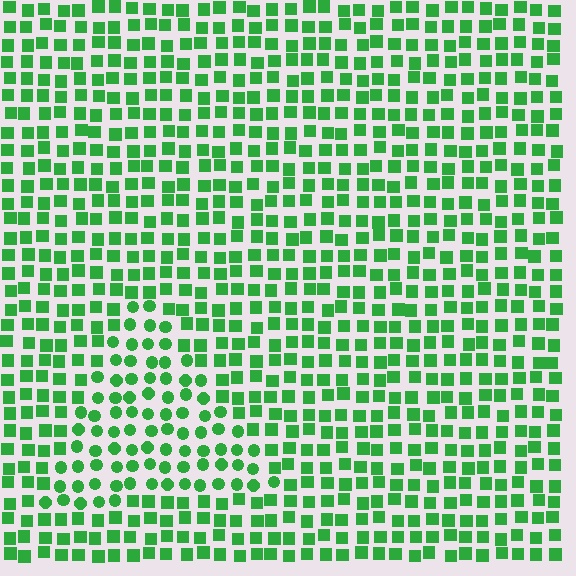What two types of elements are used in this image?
The image uses circles inside the triangle region and squares outside it.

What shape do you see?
I see a triangle.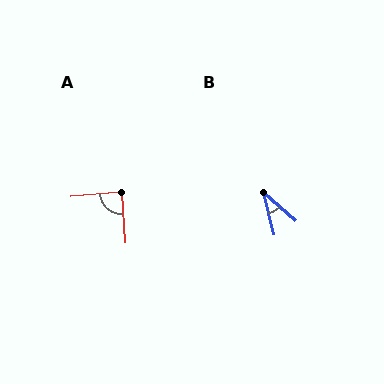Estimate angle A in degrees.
Approximately 89 degrees.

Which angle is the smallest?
B, at approximately 35 degrees.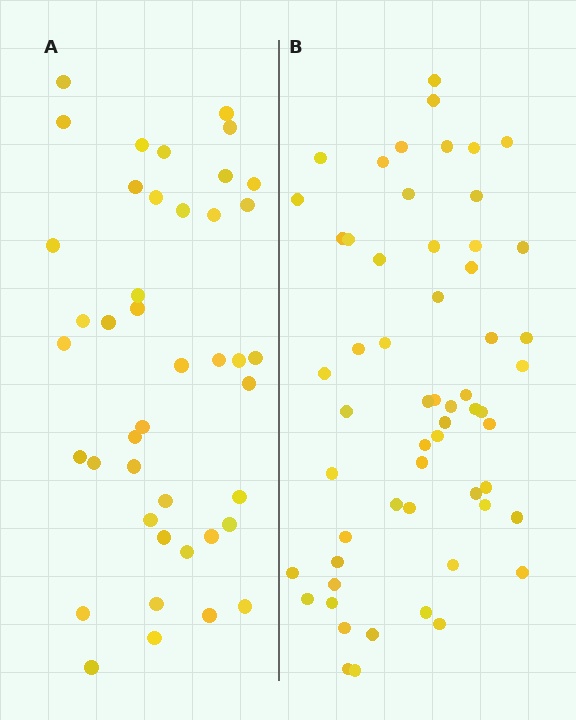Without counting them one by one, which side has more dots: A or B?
Region B (the right region) has more dots.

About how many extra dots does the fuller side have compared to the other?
Region B has approximately 15 more dots than region A.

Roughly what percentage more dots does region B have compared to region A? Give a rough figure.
About 40% more.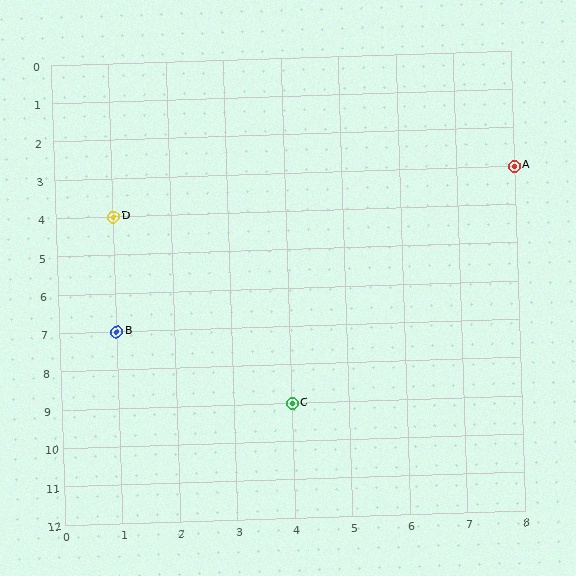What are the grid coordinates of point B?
Point B is at grid coordinates (1, 7).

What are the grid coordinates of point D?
Point D is at grid coordinates (1, 4).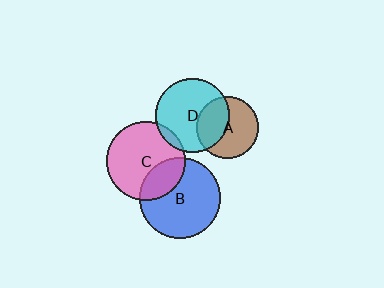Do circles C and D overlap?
Yes.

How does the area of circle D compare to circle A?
Approximately 1.4 times.